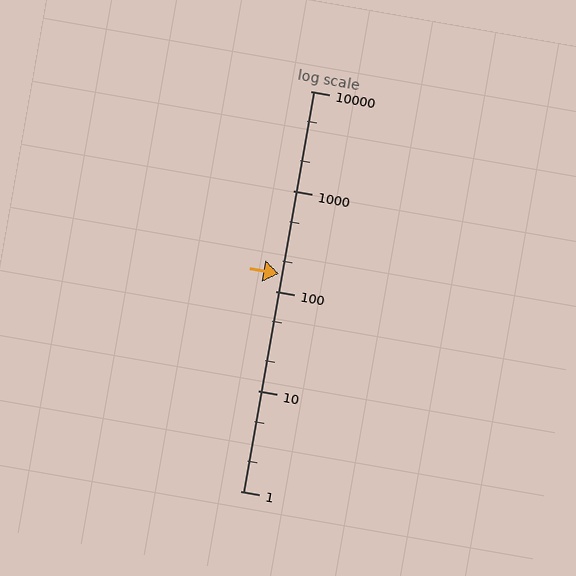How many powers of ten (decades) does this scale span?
The scale spans 4 decades, from 1 to 10000.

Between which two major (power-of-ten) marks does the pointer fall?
The pointer is between 100 and 1000.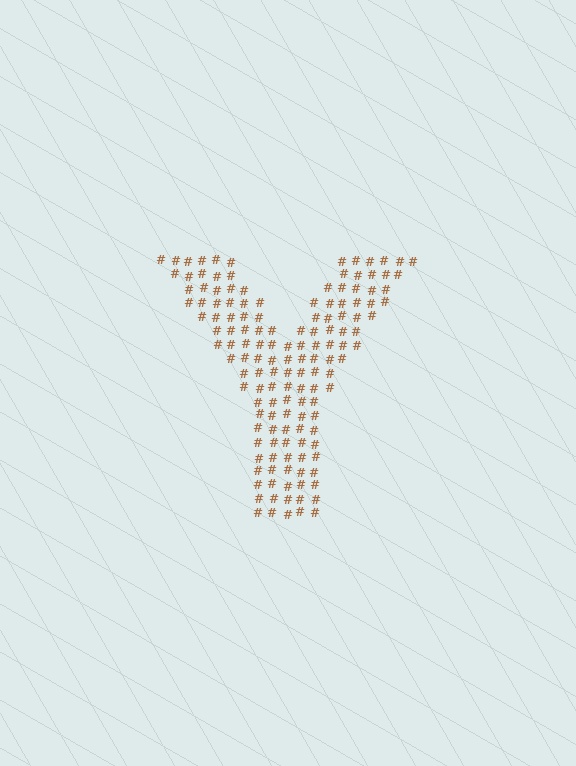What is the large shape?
The large shape is the letter Y.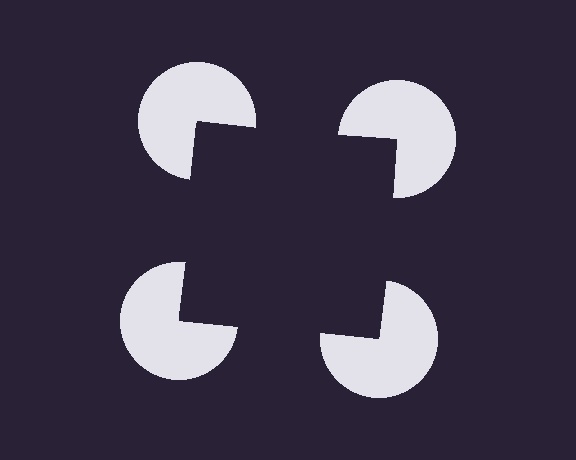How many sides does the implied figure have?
4 sides.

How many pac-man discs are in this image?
There are 4 — one at each vertex of the illusory square.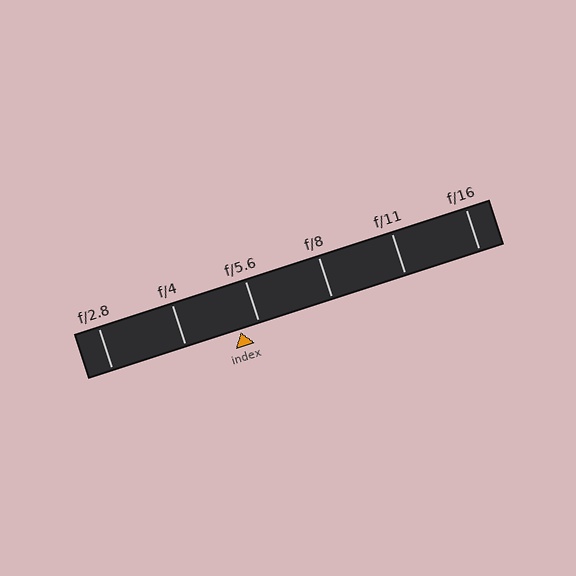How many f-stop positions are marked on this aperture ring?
There are 6 f-stop positions marked.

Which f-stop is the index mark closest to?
The index mark is closest to f/5.6.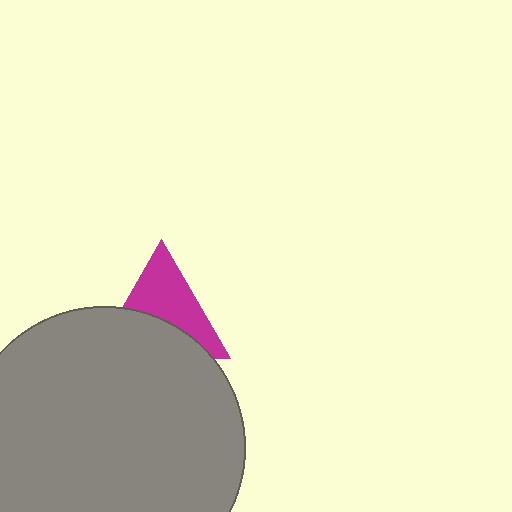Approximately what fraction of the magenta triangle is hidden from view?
Roughly 47% of the magenta triangle is hidden behind the gray circle.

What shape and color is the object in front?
The object in front is a gray circle.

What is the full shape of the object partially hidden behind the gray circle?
The partially hidden object is a magenta triangle.